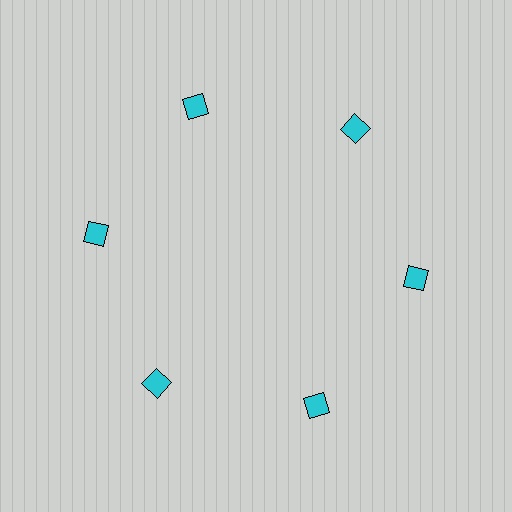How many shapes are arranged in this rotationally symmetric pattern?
There are 6 shapes, arranged in 6 groups of 1.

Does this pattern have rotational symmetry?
Yes, this pattern has 6-fold rotational symmetry. It looks the same after rotating 60 degrees around the center.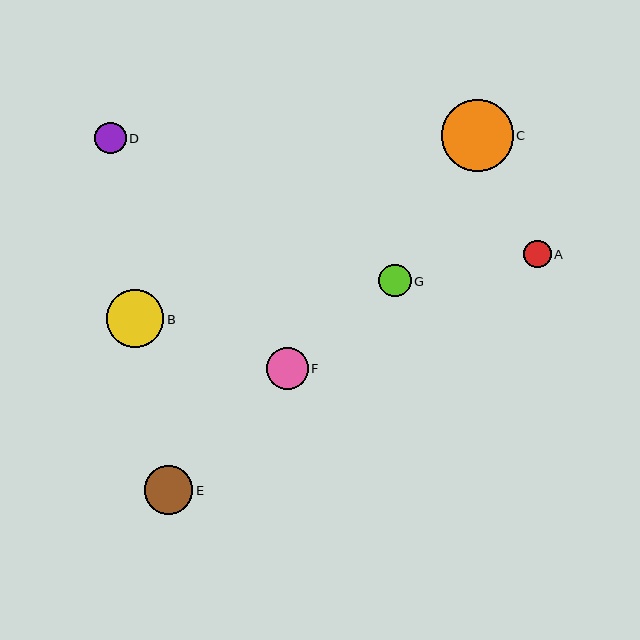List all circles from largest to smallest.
From largest to smallest: C, B, E, F, G, D, A.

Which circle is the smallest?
Circle A is the smallest with a size of approximately 27 pixels.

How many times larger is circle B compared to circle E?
Circle B is approximately 1.2 times the size of circle E.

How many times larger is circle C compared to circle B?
Circle C is approximately 1.2 times the size of circle B.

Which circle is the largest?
Circle C is the largest with a size of approximately 71 pixels.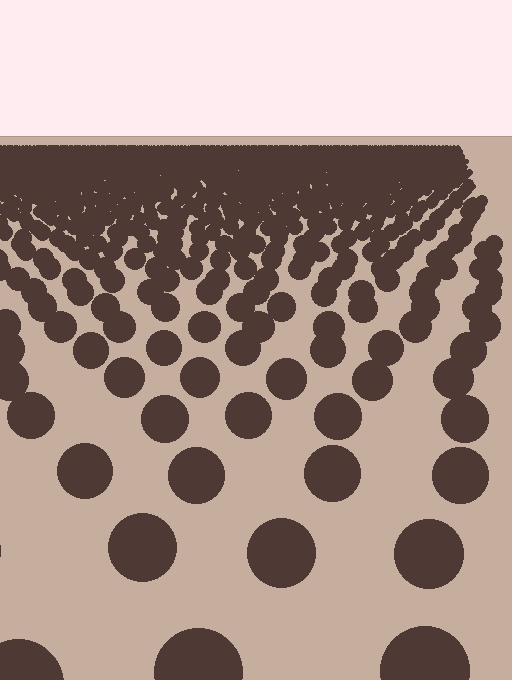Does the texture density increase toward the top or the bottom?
Density increases toward the top.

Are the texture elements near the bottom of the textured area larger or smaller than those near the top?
Larger. Near the bottom, elements are closer to the viewer and appear at a bigger on-screen size.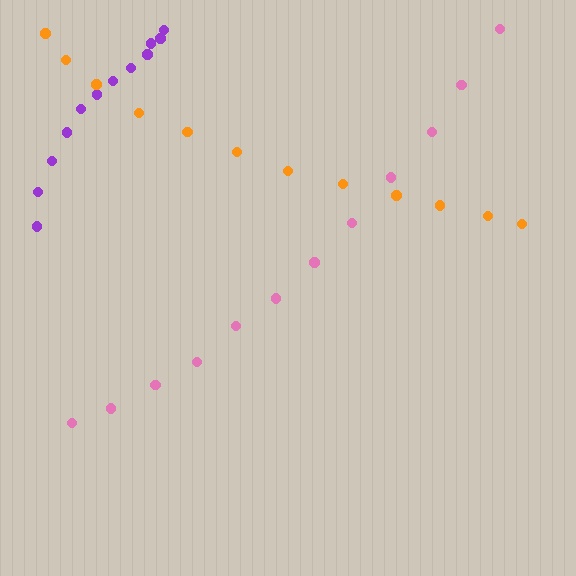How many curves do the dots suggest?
There are 3 distinct paths.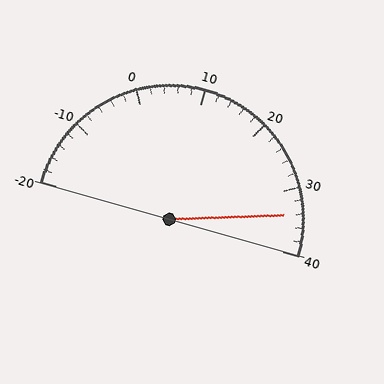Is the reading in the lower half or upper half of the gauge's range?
The reading is in the upper half of the range (-20 to 40).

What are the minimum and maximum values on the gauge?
The gauge ranges from -20 to 40.